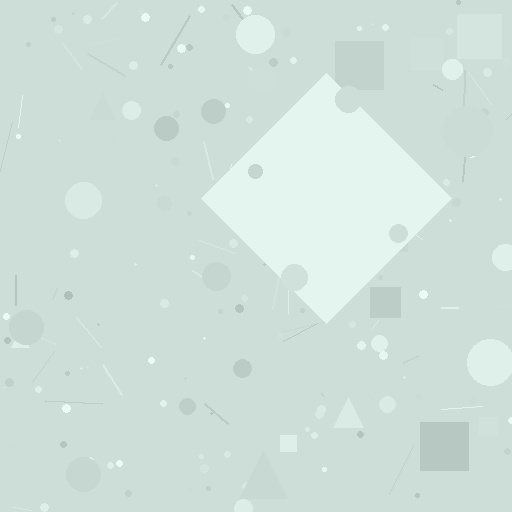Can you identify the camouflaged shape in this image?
The camouflaged shape is a diamond.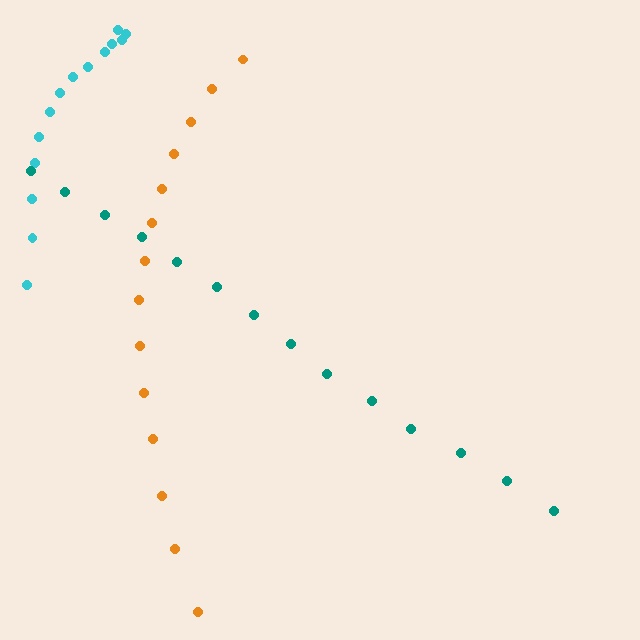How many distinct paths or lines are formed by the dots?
There are 3 distinct paths.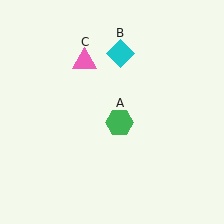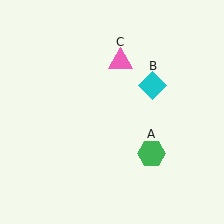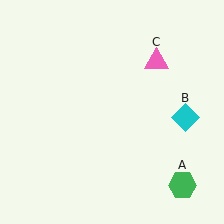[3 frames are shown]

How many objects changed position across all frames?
3 objects changed position: green hexagon (object A), cyan diamond (object B), pink triangle (object C).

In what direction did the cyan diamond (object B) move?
The cyan diamond (object B) moved down and to the right.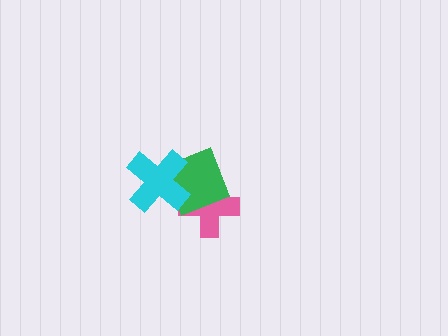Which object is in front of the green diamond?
The cyan cross is in front of the green diamond.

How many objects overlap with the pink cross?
2 objects overlap with the pink cross.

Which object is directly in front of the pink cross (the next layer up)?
The green diamond is directly in front of the pink cross.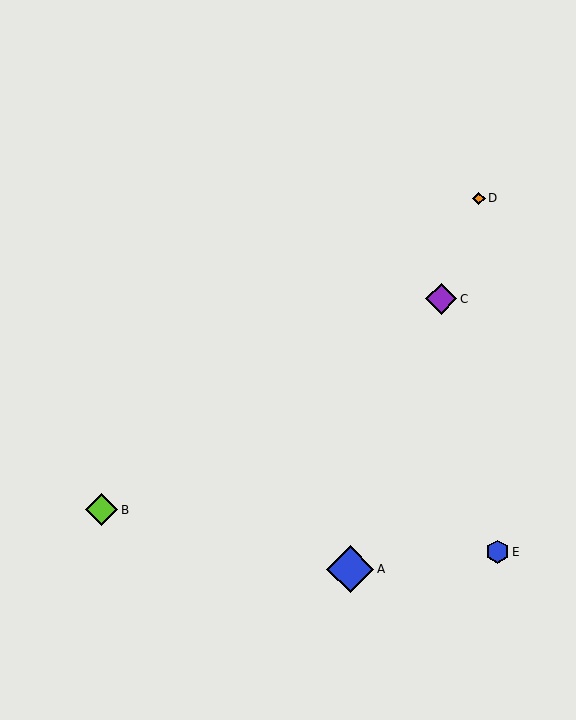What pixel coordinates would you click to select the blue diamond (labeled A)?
Click at (350, 569) to select the blue diamond A.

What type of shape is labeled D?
Shape D is an orange diamond.